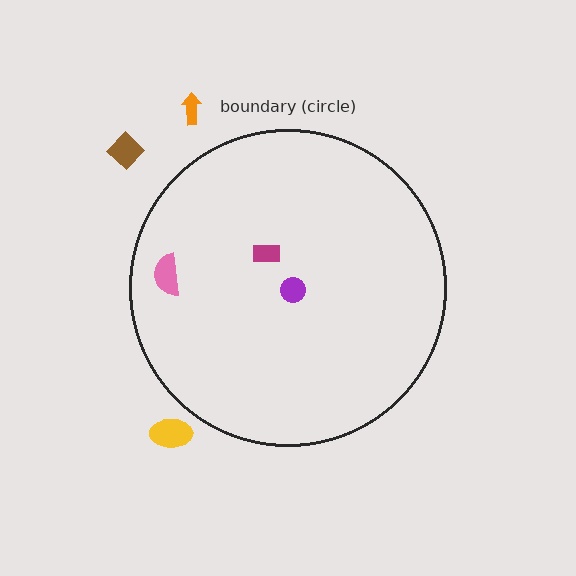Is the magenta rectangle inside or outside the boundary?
Inside.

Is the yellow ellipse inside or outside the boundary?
Outside.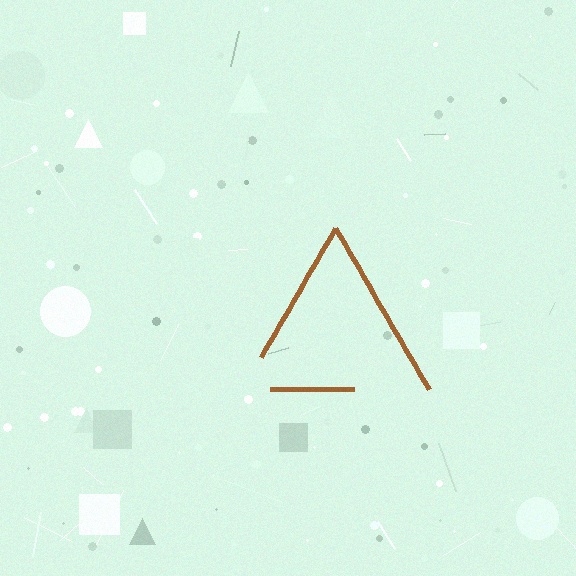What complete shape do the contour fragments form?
The contour fragments form a triangle.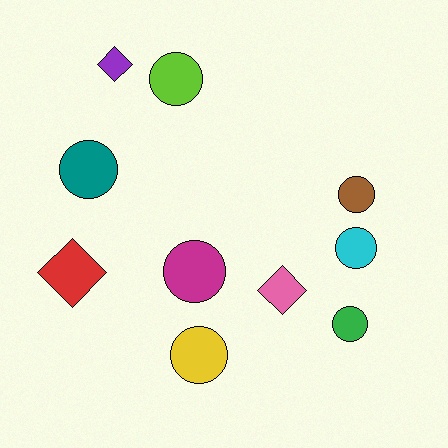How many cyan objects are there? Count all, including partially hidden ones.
There is 1 cyan object.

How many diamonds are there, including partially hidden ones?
There are 3 diamonds.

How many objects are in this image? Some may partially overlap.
There are 10 objects.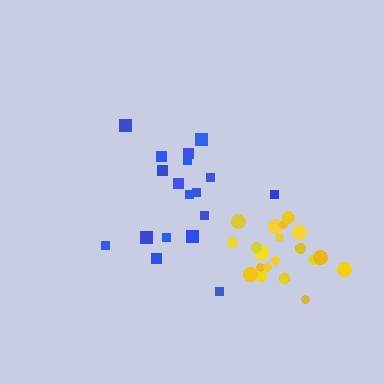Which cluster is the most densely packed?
Yellow.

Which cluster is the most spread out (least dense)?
Blue.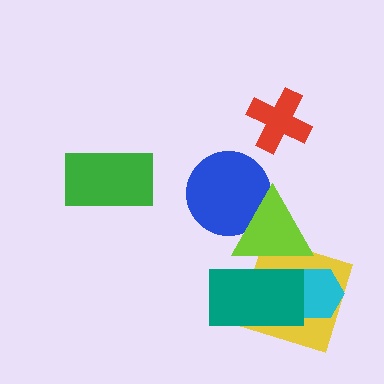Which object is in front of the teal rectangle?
The lime triangle is in front of the teal rectangle.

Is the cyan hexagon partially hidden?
Yes, it is partially covered by another shape.